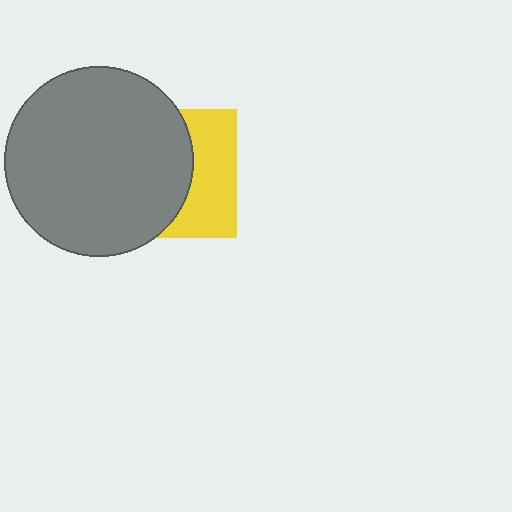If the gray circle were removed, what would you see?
You would see the complete yellow square.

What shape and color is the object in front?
The object in front is a gray circle.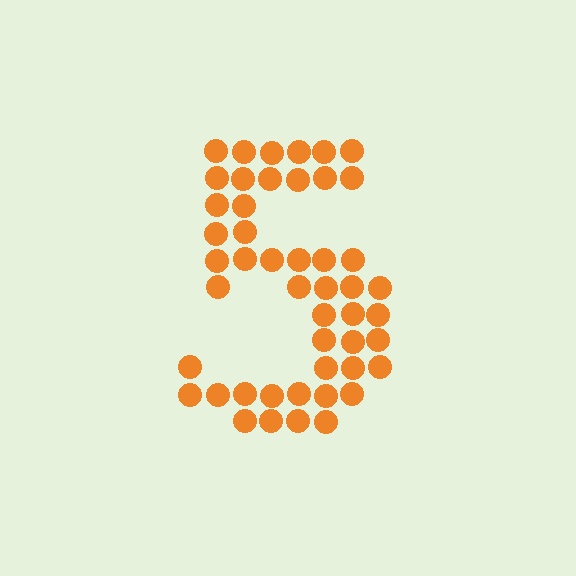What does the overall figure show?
The overall figure shows the digit 5.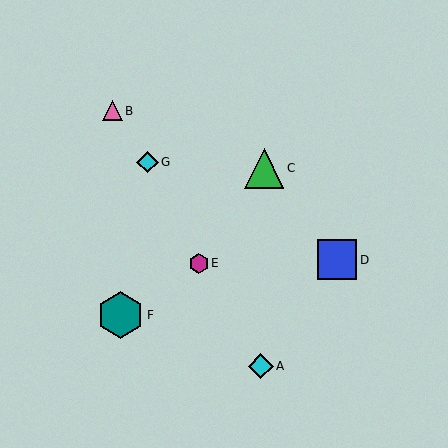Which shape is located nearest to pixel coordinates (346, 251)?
The blue square (labeled D) at (337, 260) is nearest to that location.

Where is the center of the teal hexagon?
The center of the teal hexagon is at (120, 315).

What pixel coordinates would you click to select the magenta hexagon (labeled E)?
Click at (199, 263) to select the magenta hexagon E.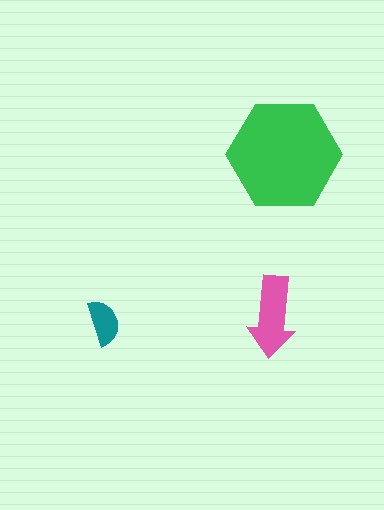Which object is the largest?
The green hexagon.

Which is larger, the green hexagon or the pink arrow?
The green hexagon.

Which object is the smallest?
The teal semicircle.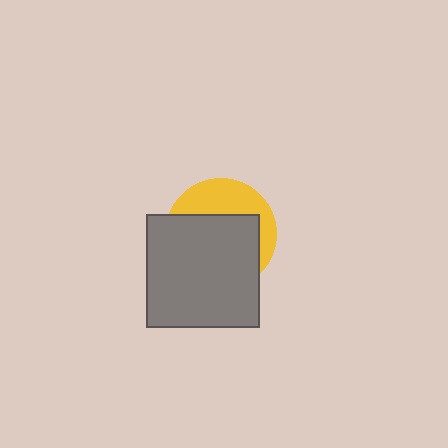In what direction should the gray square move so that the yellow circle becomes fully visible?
The gray square should move down. That is the shortest direction to clear the overlap and leave the yellow circle fully visible.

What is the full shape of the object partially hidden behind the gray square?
The partially hidden object is a yellow circle.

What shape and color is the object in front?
The object in front is a gray square.